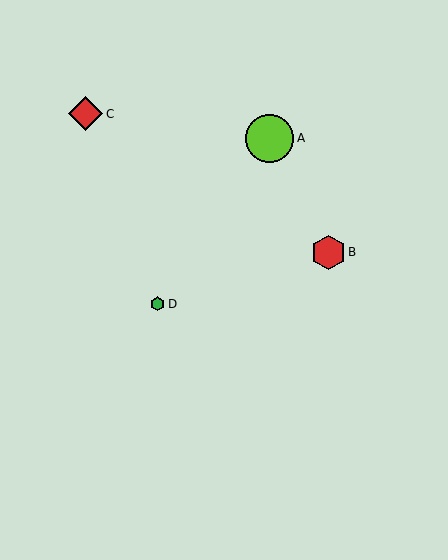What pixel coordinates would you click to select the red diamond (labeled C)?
Click at (85, 114) to select the red diamond C.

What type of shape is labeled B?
Shape B is a red hexagon.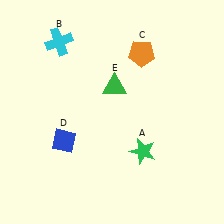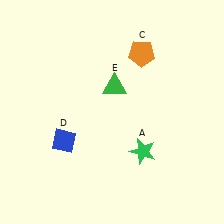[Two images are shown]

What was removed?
The cyan cross (B) was removed in Image 2.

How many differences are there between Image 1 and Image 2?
There is 1 difference between the two images.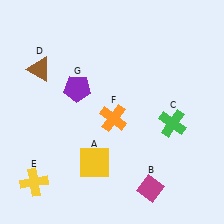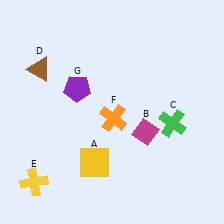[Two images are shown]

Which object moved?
The magenta diamond (B) moved up.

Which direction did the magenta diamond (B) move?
The magenta diamond (B) moved up.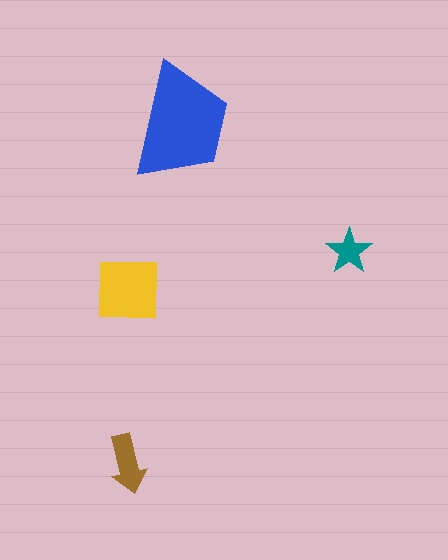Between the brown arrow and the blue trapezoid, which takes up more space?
The blue trapezoid.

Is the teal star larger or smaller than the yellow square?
Smaller.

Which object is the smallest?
The teal star.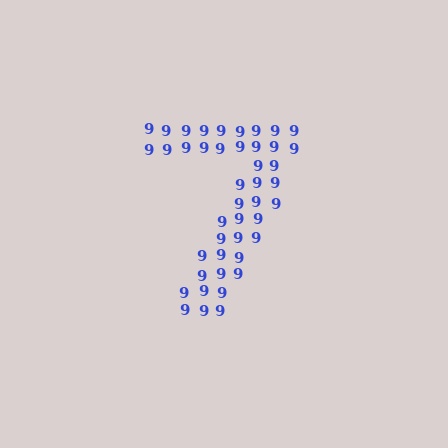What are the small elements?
The small elements are digit 9's.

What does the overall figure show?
The overall figure shows the digit 7.